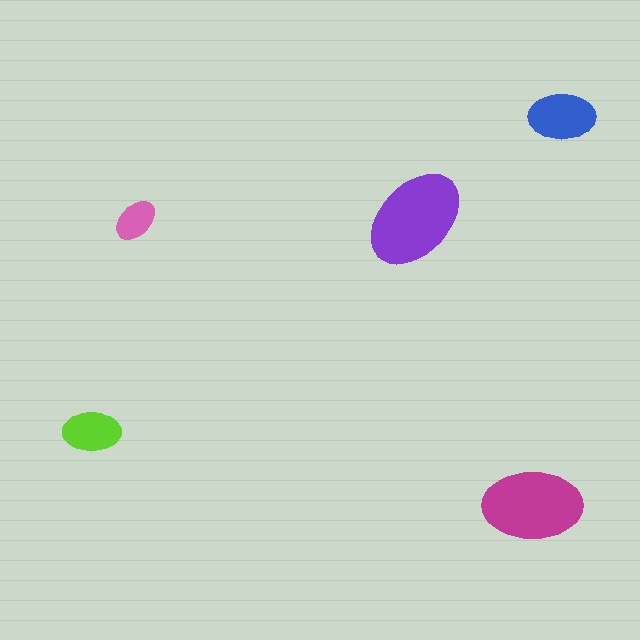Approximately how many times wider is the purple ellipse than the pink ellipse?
About 2.5 times wider.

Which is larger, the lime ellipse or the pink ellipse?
The lime one.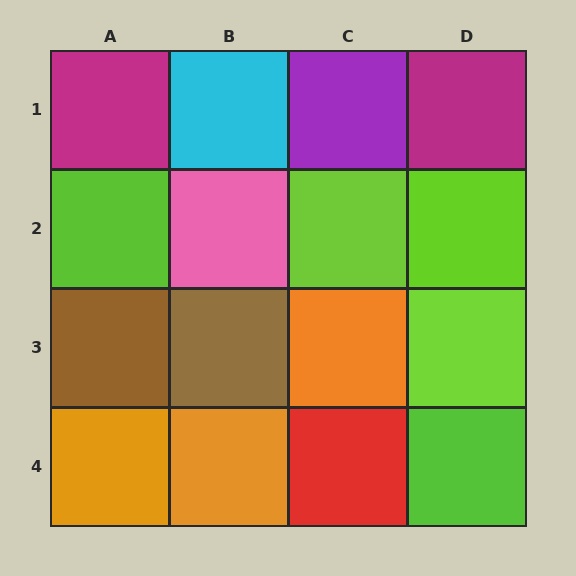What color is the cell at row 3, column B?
Brown.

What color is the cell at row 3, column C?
Orange.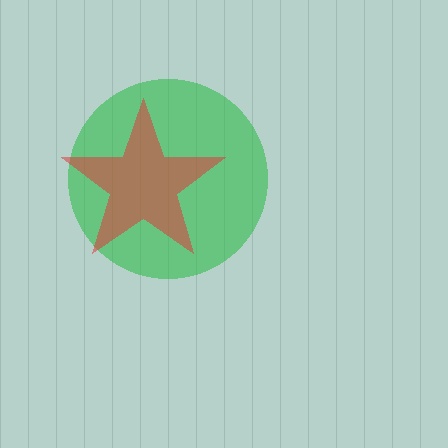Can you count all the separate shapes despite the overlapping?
Yes, there are 2 separate shapes.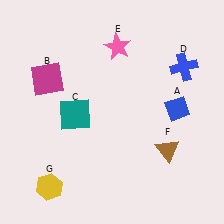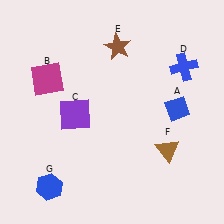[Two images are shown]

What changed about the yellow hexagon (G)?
In Image 1, G is yellow. In Image 2, it changed to blue.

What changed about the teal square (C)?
In Image 1, C is teal. In Image 2, it changed to purple.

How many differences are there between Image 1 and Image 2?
There are 3 differences between the two images.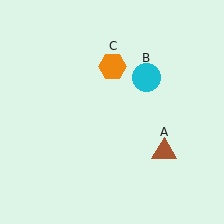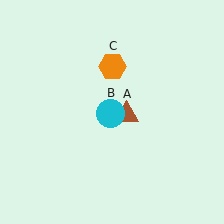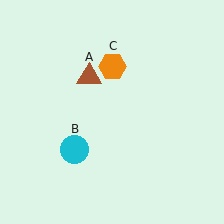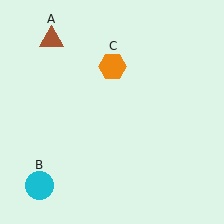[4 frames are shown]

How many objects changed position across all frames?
2 objects changed position: brown triangle (object A), cyan circle (object B).